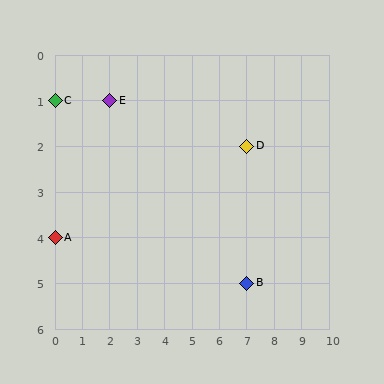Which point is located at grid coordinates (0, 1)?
Point C is at (0, 1).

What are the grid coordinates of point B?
Point B is at grid coordinates (7, 5).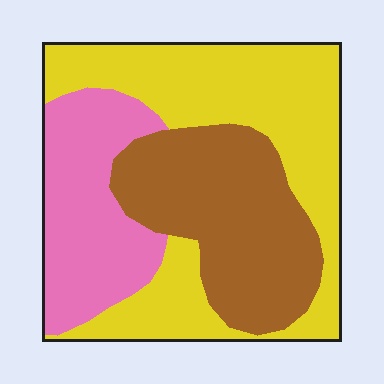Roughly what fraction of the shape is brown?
Brown covers roughly 30% of the shape.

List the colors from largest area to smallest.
From largest to smallest: yellow, brown, pink.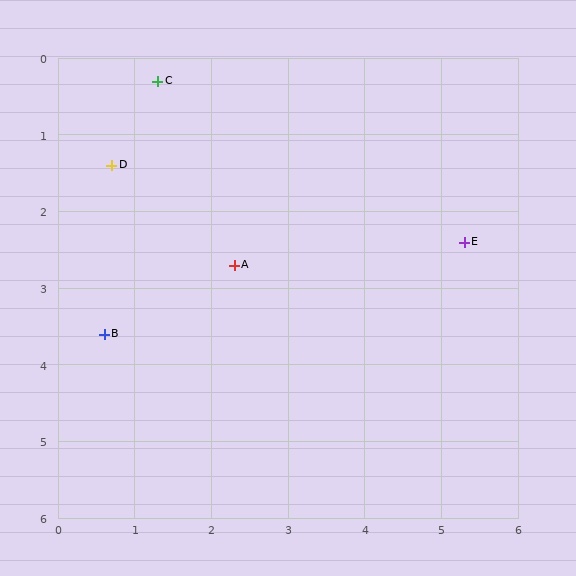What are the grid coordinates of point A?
Point A is at approximately (2.3, 2.7).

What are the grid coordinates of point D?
Point D is at approximately (0.7, 1.4).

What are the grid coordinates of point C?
Point C is at approximately (1.3, 0.3).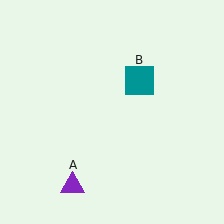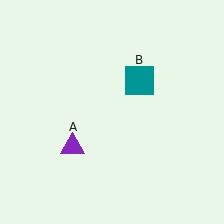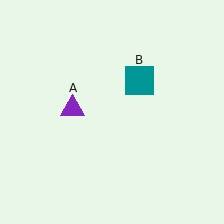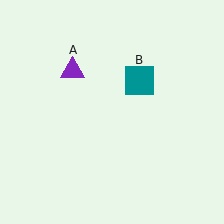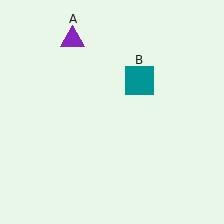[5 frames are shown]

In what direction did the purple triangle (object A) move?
The purple triangle (object A) moved up.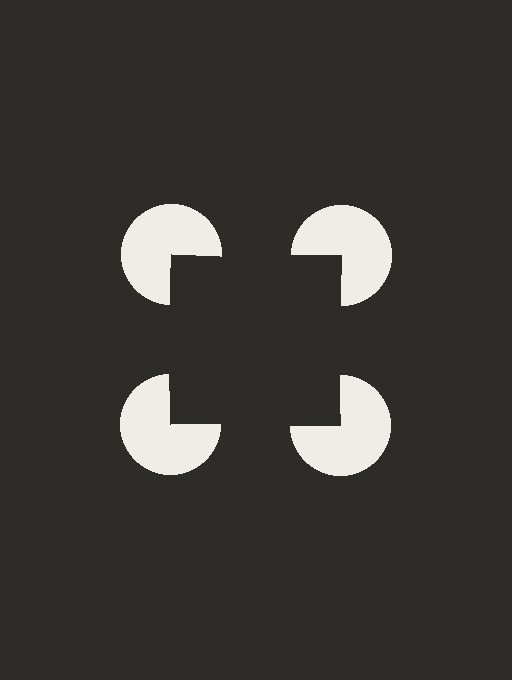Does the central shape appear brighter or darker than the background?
It typically appears slightly darker than the background, even though no actual brightness change is drawn.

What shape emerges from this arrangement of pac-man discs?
An illusory square — its edges are inferred from the aligned wedge cuts in the pac-man discs, not physically drawn.